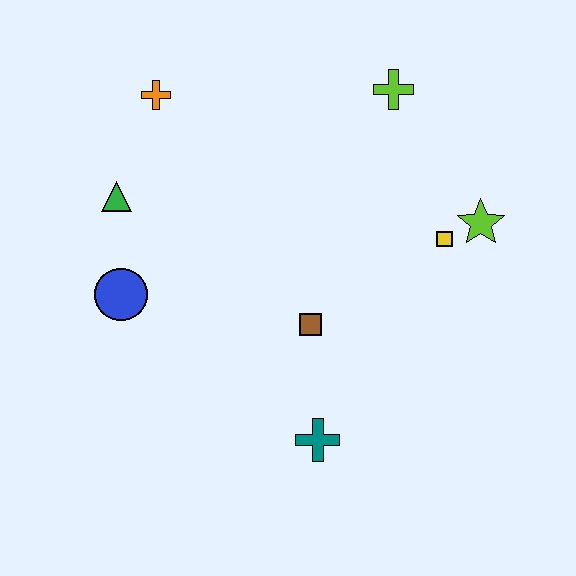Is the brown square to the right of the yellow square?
No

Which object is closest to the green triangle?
The blue circle is closest to the green triangle.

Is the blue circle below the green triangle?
Yes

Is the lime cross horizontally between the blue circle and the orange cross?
No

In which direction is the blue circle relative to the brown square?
The blue circle is to the left of the brown square.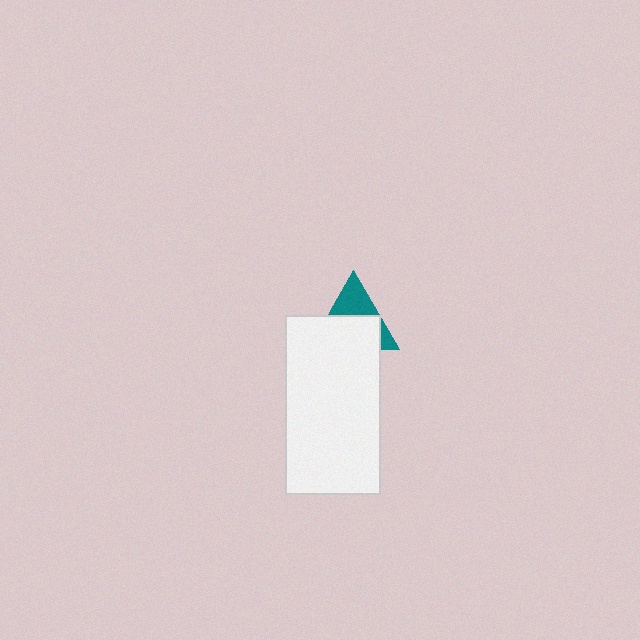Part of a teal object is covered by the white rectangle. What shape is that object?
It is a triangle.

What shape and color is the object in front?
The object in front is a white rectangle.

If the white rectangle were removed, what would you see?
You would see the complete teal triangle.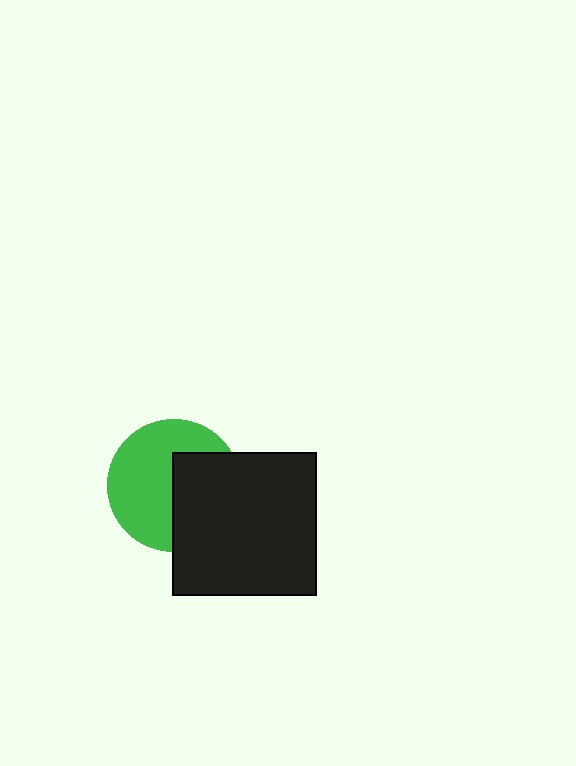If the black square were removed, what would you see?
You would see the complete green circle.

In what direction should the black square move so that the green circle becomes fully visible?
The black square should move right. That is the shortest direction to clear the overlap and leave the green circle fully visible.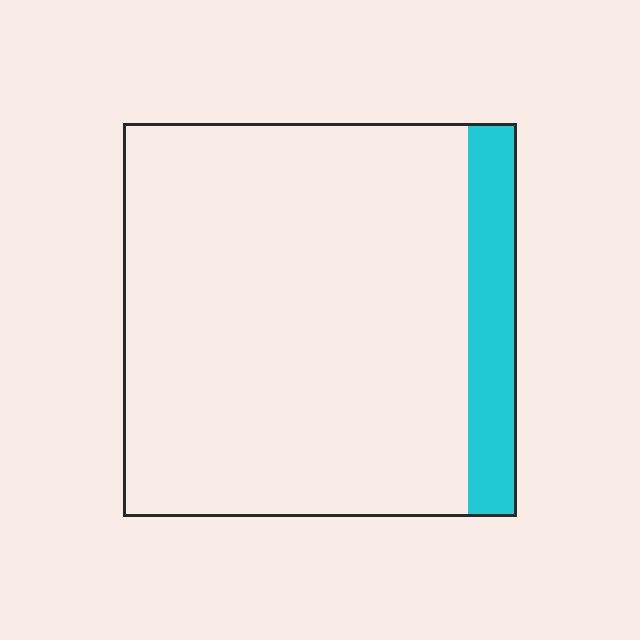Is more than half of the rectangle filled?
No.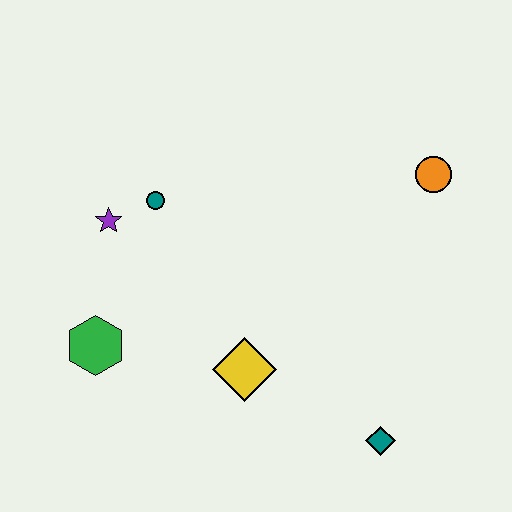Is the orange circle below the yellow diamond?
No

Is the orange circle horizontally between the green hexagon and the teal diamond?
No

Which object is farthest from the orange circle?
The green hexagon is farthest from the orange circle.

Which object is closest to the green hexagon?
The purple star is closest to the green hexagon.